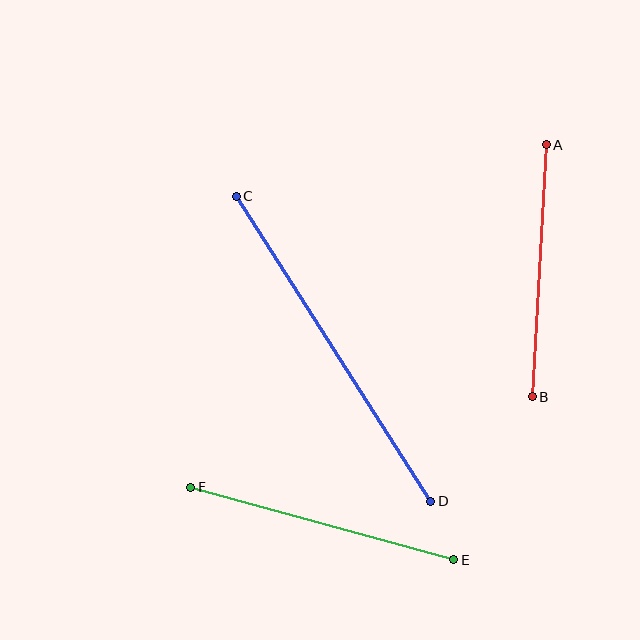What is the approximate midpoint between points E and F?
The midpoint is at approximately (322, 523) pixels.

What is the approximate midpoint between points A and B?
The midpoint is at approximately (539, 271) pixels.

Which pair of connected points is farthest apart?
Points C and D are farthest apart.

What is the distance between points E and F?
The distance is approximately 273 pixels.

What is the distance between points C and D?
The distance is approximately 362 pixels.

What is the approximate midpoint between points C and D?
The midpoint is at approximately (333, 349) pixels.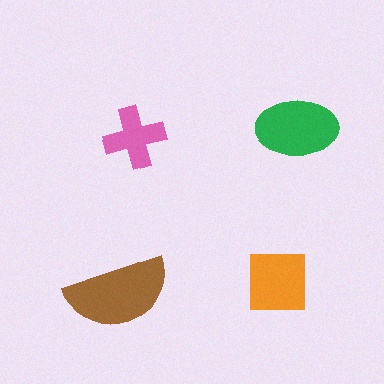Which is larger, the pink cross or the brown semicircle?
The brown semicircle.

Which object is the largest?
The brown semicircle.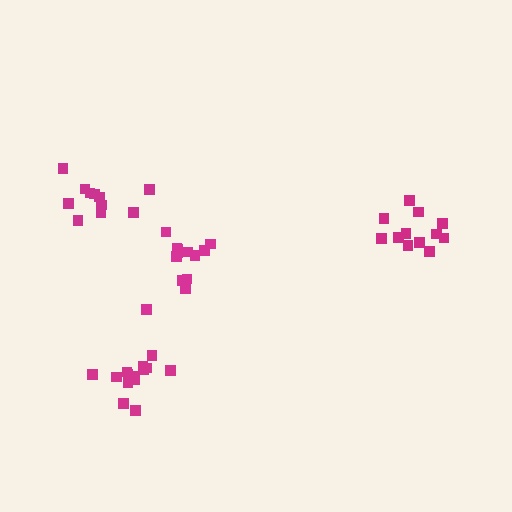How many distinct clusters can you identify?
There are 4 distinct clusters.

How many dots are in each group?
Group 1: 12 dots, Group 2: 14 dots, Group 3: 15 dots, Group 4: 11 dots (52 total).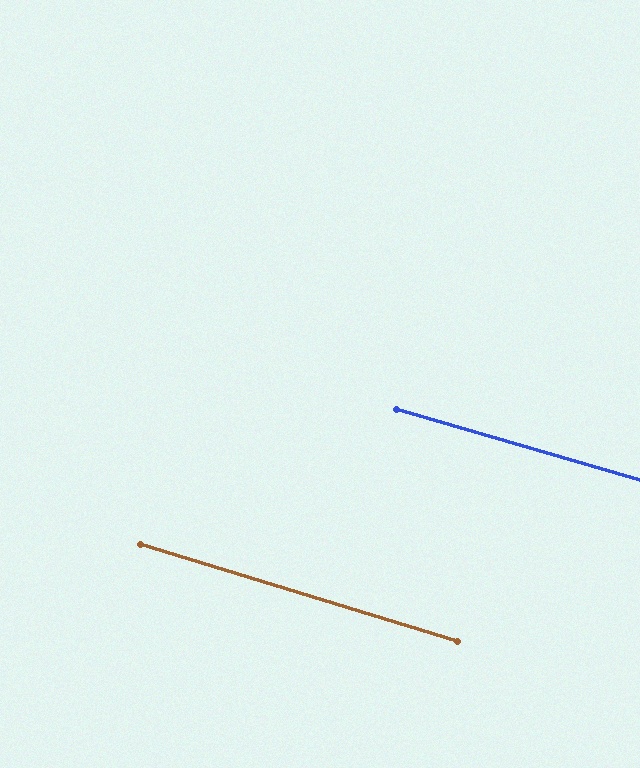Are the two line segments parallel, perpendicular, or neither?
Parallel — their directions differ by only 0.9°.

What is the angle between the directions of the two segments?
Approximately 1 degree.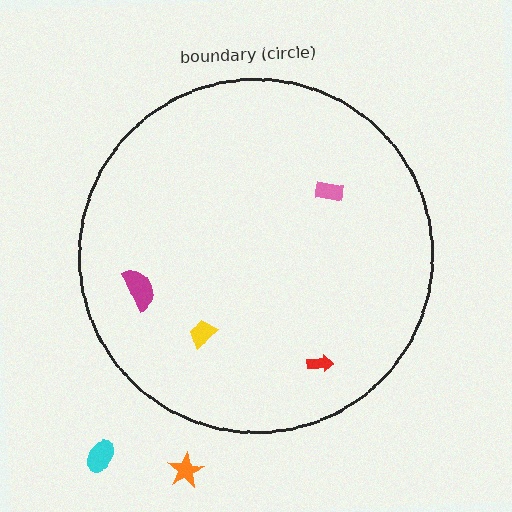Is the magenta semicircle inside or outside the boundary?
Inside.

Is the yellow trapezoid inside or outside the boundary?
Inside.